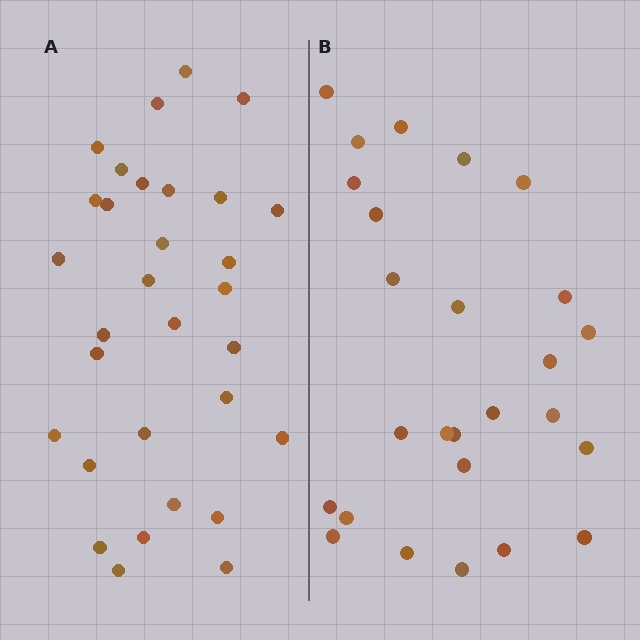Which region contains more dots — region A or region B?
Region A (the left region) has more dots.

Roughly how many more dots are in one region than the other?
Region A has about 5 more dots than region B.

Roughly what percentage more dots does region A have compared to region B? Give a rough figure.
About 20% more.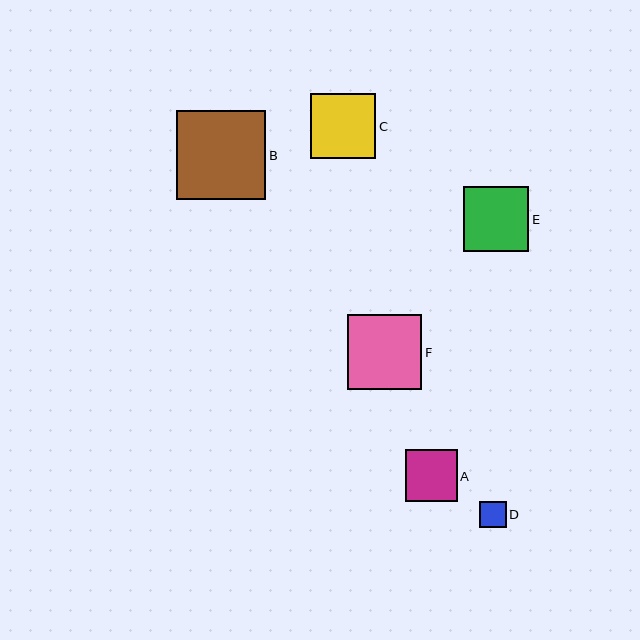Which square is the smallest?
Square D is the smallest with a size of approximately 26 pixels.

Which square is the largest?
Square B is the largest with a size of approximately 89 pixels.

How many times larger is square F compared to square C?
Square F is approximately 1.1 times the size of square C.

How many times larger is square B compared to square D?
Square B is approximately 3.4 times the size of square D.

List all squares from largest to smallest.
From largest to smallest: B, F, E, C, A, D.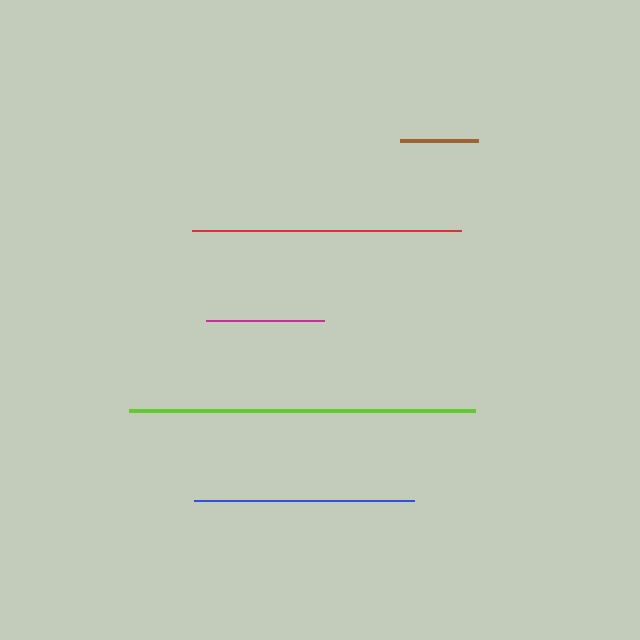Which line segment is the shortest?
The brown line is the shortest at approximately 78 pixels.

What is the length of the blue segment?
The blue segment is approximately 220 pixels long.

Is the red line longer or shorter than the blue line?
The red line is longer than the blue line.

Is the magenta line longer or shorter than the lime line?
The lime line is longer than the magenta line.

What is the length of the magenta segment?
The magenta segment is approximately 117 pixels long.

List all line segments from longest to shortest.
From longest to shortest: lime, red, blue, magenta, brown.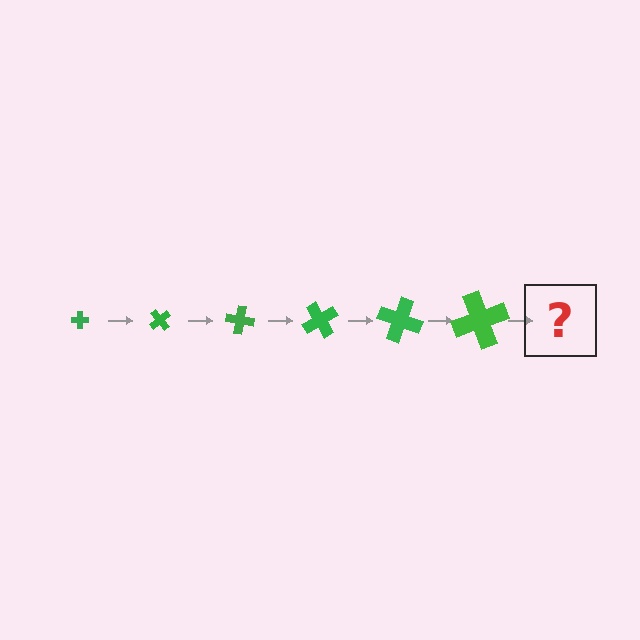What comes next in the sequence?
The next element should be a cross, larger than the previous one and rotated 300 degrees from the start.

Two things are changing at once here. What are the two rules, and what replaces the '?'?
The two rules are that the cross grows larger each step and it rotates 50 degrees each step. The '?' should be a cross, larger than the previous one and rotated 300 degrees from the start.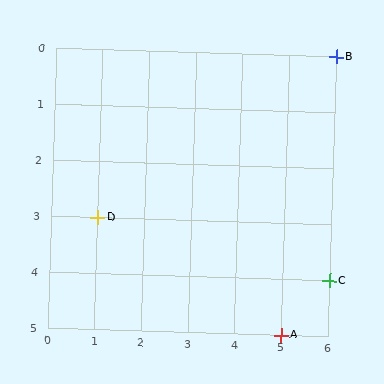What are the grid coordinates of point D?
Point D is at grid coordinates (1, 3).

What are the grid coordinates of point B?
Point B is at grid coordinates (6, 0).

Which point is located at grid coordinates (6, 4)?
Point C is at (6, 4).